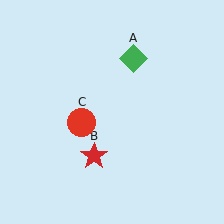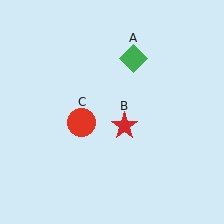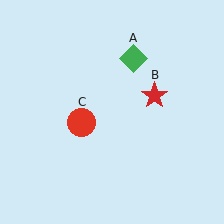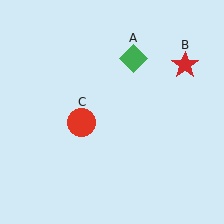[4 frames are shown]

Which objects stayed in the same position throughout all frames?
Green diamond (object A) and red circle (object C) remained stationary.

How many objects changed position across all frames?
1 object changed position: red star (object B).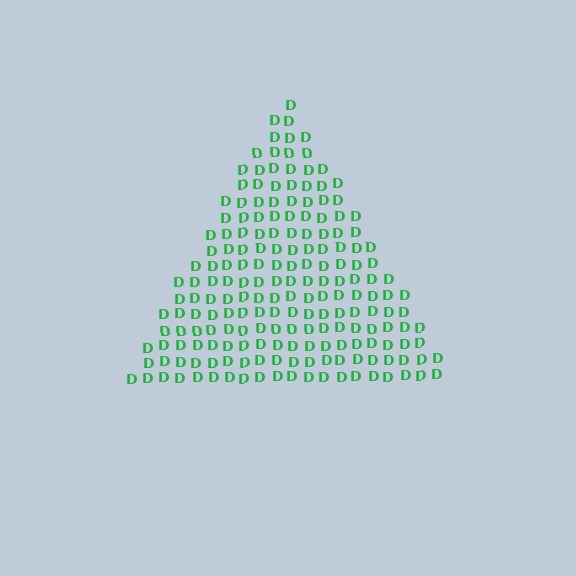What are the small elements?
The small elements are letter D's.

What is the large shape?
The large shape is a triangle.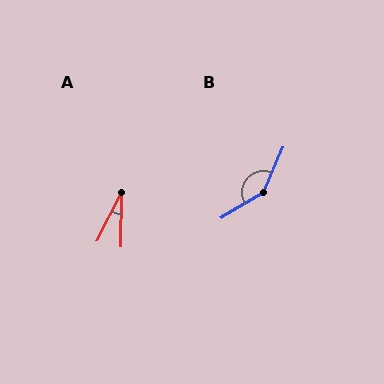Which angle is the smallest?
A, at approximately 27 degrees.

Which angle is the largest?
B, at approximately 144 degrees.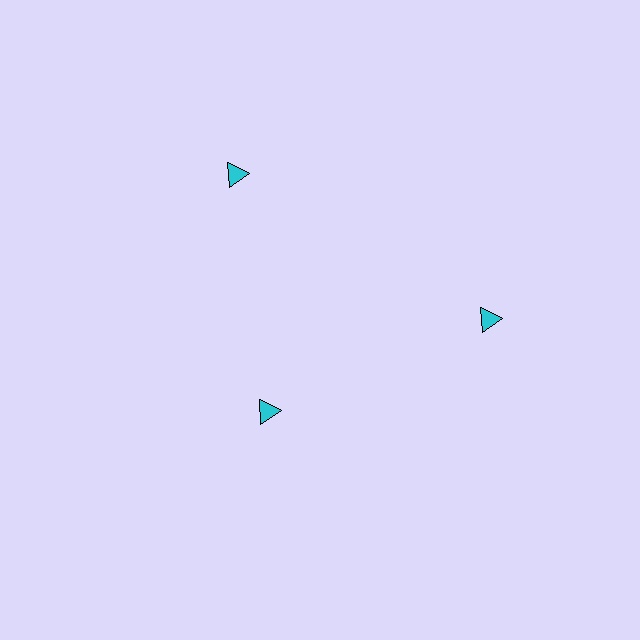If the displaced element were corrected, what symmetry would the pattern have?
It would have 3-fold rotational symmetry — the pattern would map onto itself every 120 degrees.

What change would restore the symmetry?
The symmetry would be restored by moving it outward, back onto the ring so that all 3 triangles sit at equal angles and equal distance from the center.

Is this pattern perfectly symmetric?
No. The 3 cyan triangles are arranged in a ring, but one element near the 7 o'clock position is pulled inward toward the center, breaking the 3-fold rotational symmetry.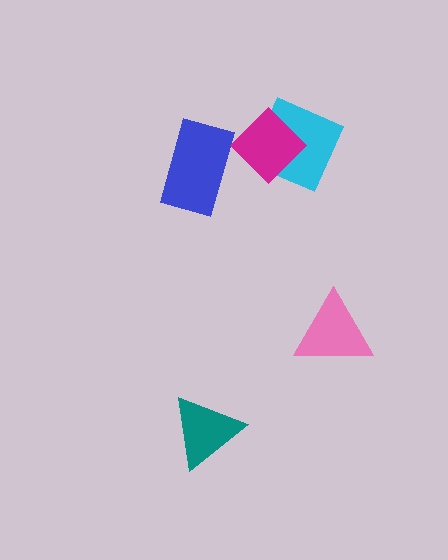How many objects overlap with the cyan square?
1 object overlaps with the cyan square.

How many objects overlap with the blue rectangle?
0 objects overlap with the blue rectangle.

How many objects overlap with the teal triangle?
0 objects overlap with the teal triangle.